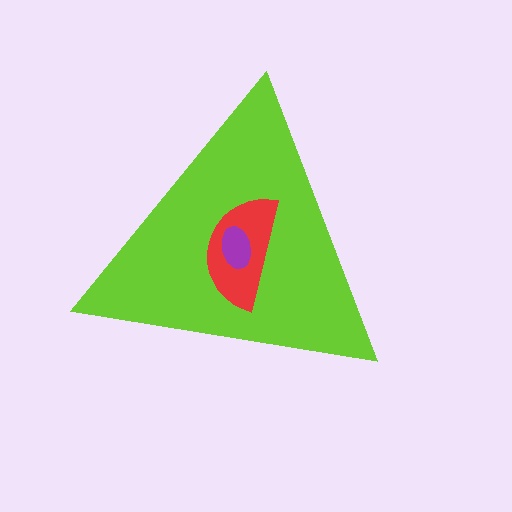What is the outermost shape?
The lime triangle.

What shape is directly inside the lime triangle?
The red semicircle.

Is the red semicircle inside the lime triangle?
Yes.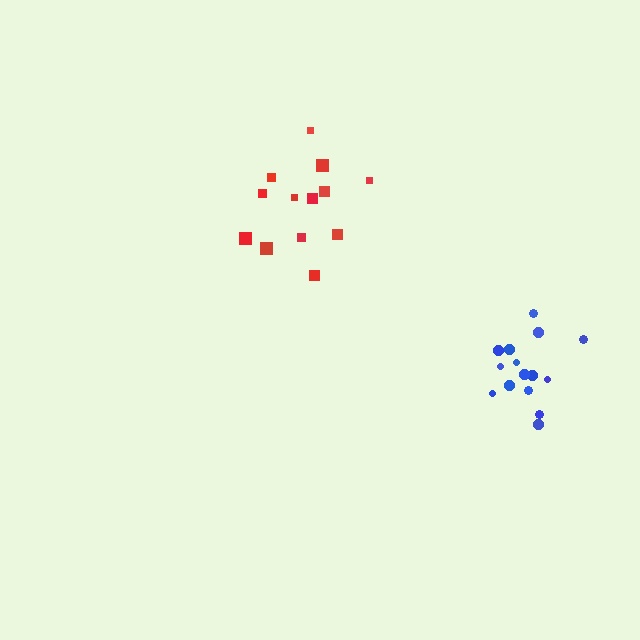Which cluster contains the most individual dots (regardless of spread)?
Blue (15).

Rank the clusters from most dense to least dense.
blue, red.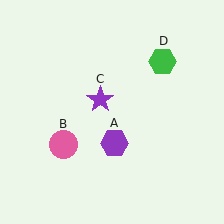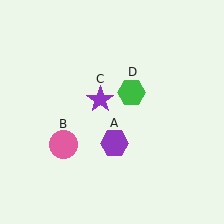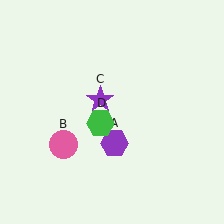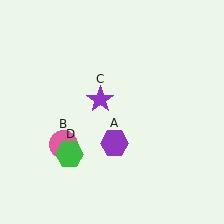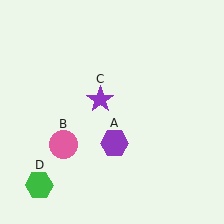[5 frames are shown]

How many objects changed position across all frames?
1 object changed position: green hexagon (object D).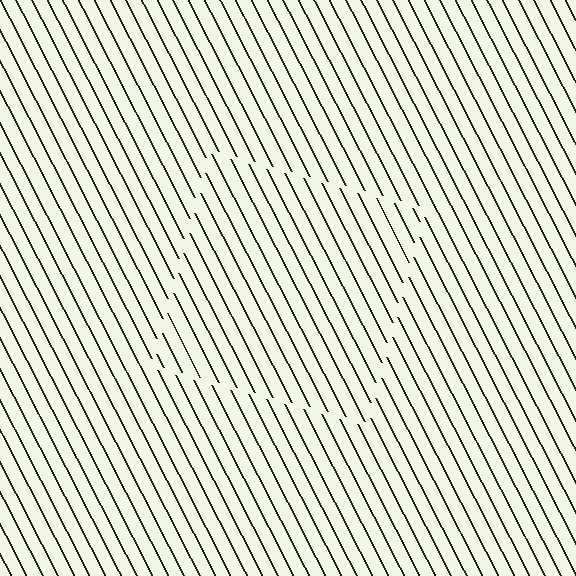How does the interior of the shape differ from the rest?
The interior of the shape contains the same grating, shifted by half a period — the contour is defined by the phase discontinuity where line-ends from the inner and outer gratings abut.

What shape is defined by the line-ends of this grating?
An illusory square. The interior of the shape contains the same grating, shifted by half a period — the contour is defined by the phase discontinuity where line-ends from the inner and outer gratings abut.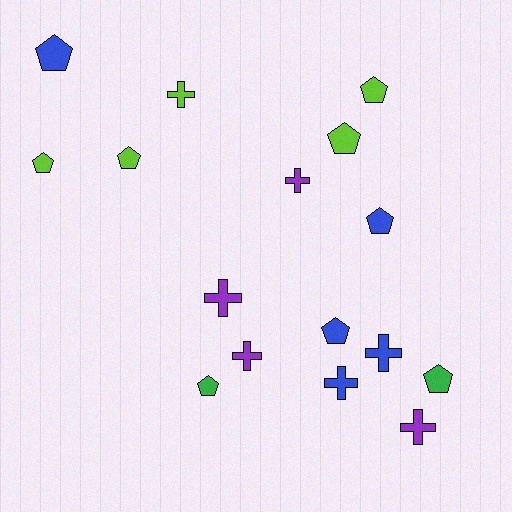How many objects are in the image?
There are 16 objects.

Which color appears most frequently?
Lime, with 5 objects.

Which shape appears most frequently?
Pentagon, with 9 objects.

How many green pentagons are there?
There are 2 green pentagons.